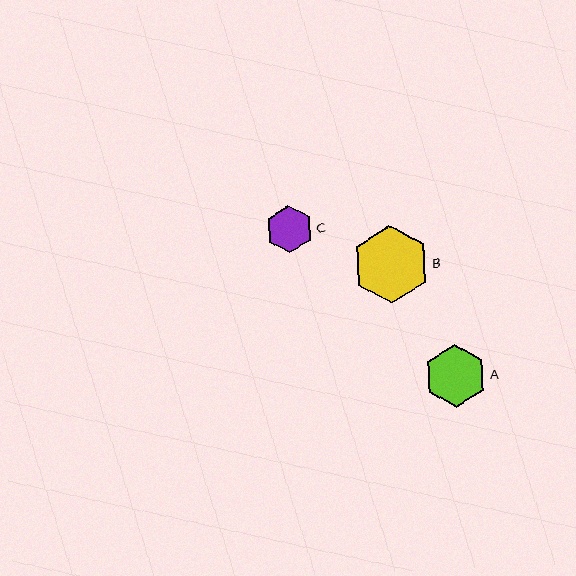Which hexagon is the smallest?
Hexagon C is the smallest with a size of approximately 47 pixels.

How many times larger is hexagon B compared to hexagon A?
Hexagon B is approximately 1.2 times the size of hexagon A.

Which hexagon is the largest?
Hexagon B is the largest with a size of approximately 77 pixels.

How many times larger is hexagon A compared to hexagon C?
Hexagon A is approximately 1.3 times the size of hexagon C.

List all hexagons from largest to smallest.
From largest to smallest: B, A, C.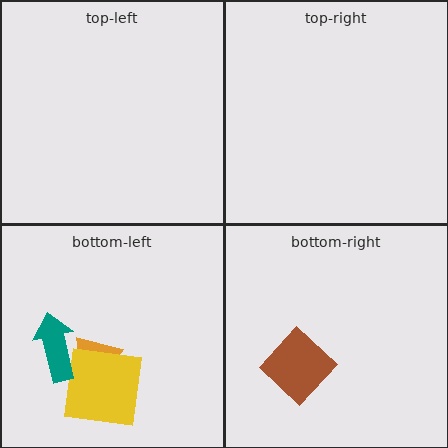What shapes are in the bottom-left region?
The orange trapezoid, the yellow square, the teal arrow.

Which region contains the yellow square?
The bottom-left region.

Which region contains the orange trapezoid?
The bottom-left region.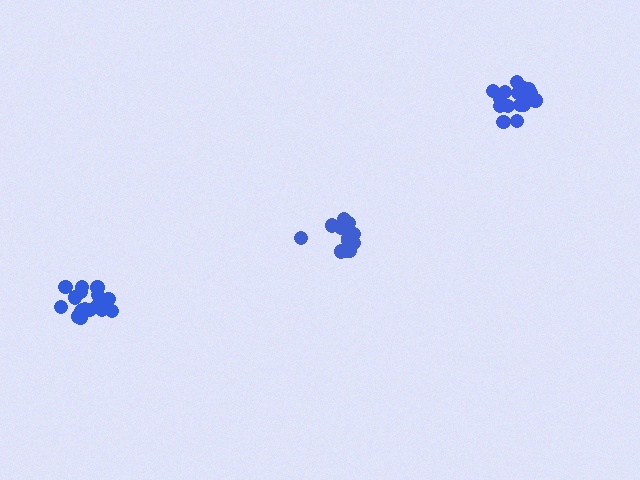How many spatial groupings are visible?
There are 3 spatial groupings.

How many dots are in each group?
Group 1: 17 dots, Group 2: 14 dots, Group 3: 17 dots (48 total).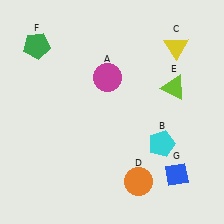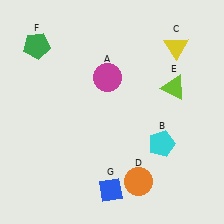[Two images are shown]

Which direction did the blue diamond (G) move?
The blue diamond (G) moved left.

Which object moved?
The blue diamond (G) moved left.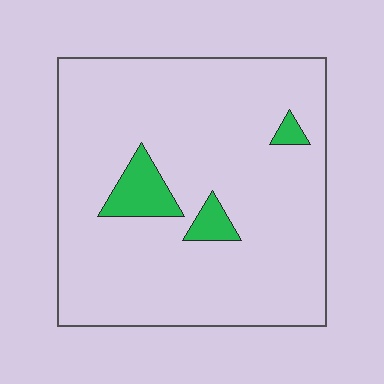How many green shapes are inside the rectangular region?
3.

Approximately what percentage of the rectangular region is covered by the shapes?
Approximately 10%.